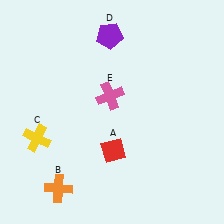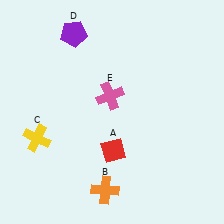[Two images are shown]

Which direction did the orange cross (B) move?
The orange cross (B) moved right.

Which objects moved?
The objects that moved are: the orange cross (B), the purple pentagon (D).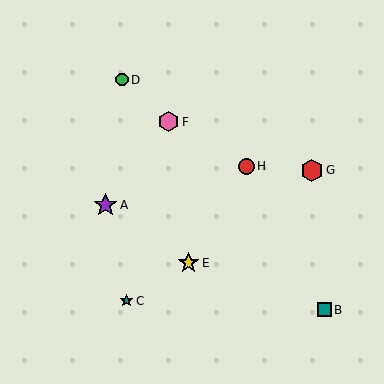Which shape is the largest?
The purple star (labeled A) is the largest.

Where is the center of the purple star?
The center of the purple star is at (106, 205).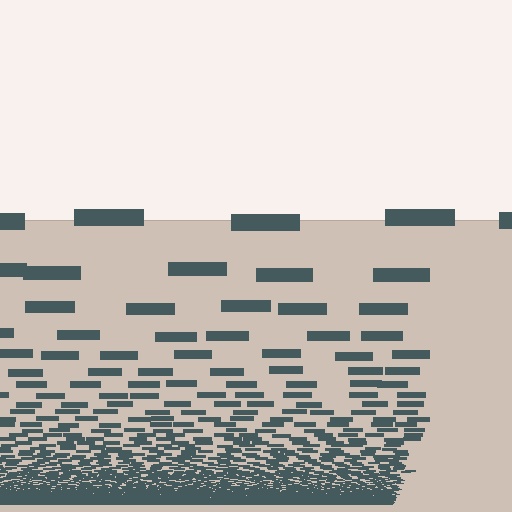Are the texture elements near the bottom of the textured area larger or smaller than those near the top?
Smaller. The gradient is inverted — elements near the bottom are smaller and denser.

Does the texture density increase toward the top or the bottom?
Density increases toward the bottom.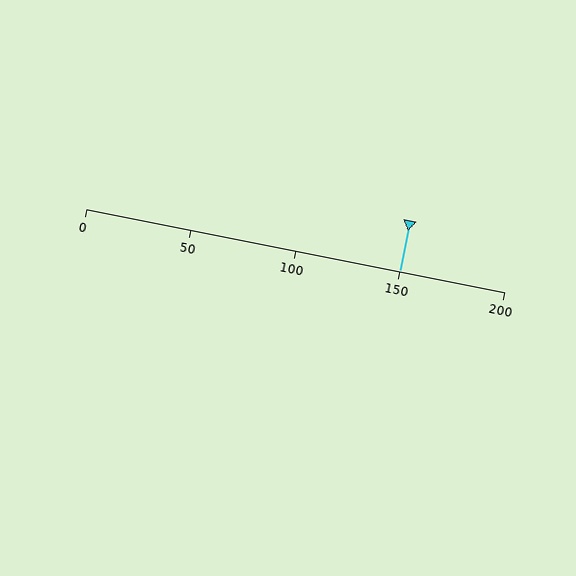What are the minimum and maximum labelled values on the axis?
The axis runs from 0 to 200.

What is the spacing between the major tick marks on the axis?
The major ticks are spaced 50 apart.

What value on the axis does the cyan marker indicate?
The marker indicates approximately 150.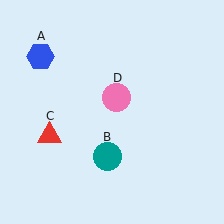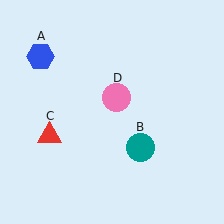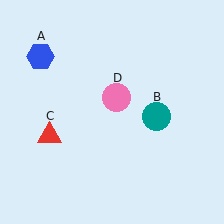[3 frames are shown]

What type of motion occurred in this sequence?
The teal circle (object B) rotated counterclockwise around the center of the scene.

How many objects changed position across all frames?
1 object changed position: teal circle (object B).